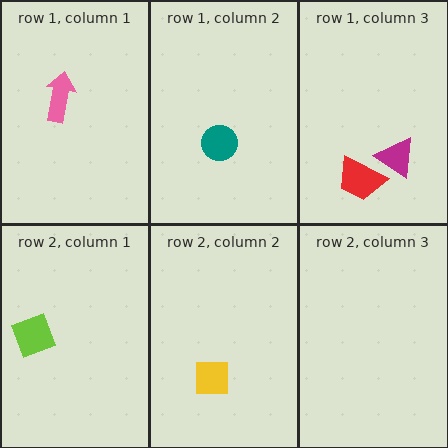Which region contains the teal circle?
The row 1, column 2 region.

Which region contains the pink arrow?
The row 1, column 1 region.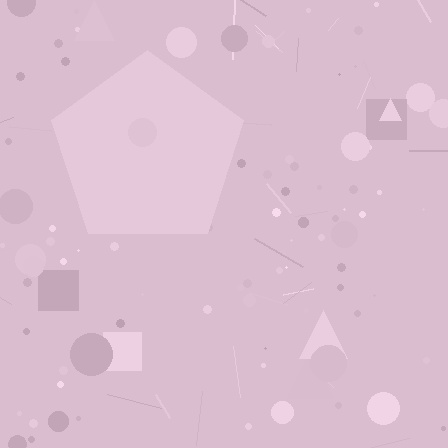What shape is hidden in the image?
A pentagon is hidden in the image.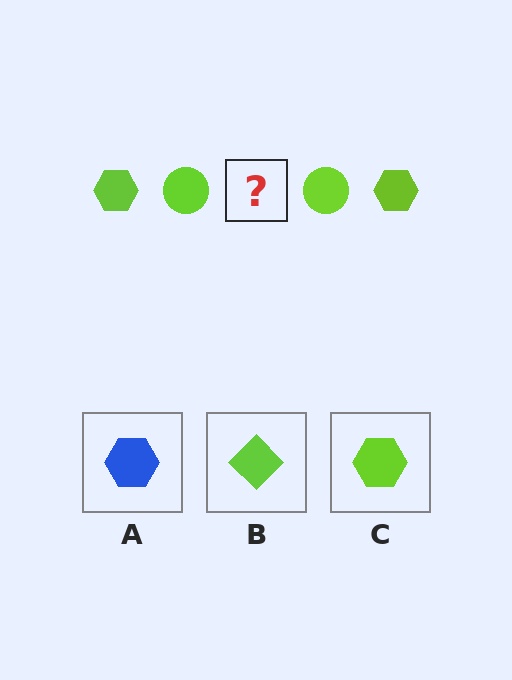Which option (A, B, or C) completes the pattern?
C.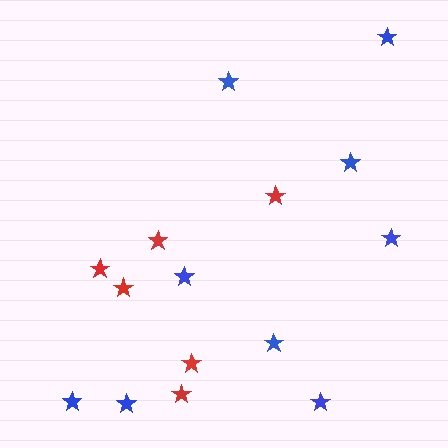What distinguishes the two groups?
There are 2 groups: one group of blue stars (9) and one group of red stars (6).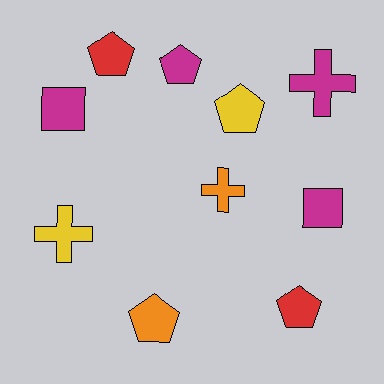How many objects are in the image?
There are 10 objects.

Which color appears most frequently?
Magenta, with 4 objects.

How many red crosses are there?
There are no red crosses.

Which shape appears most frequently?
Pentagon, with 5 objects.